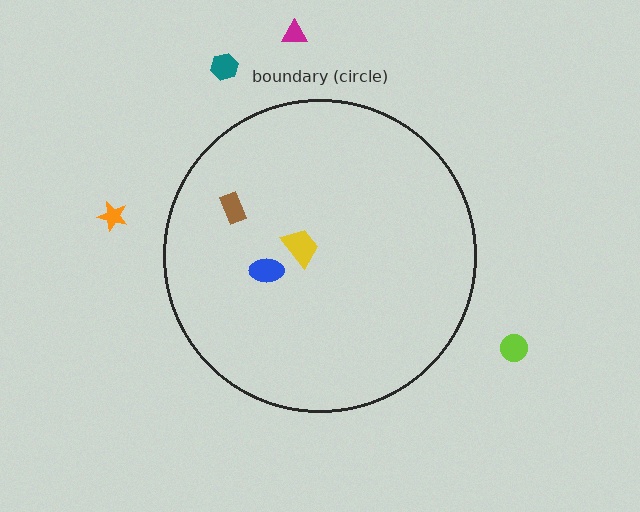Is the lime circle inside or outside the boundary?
Outside.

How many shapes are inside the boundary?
3 inside, 4 outside.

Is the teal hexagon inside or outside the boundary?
Outside.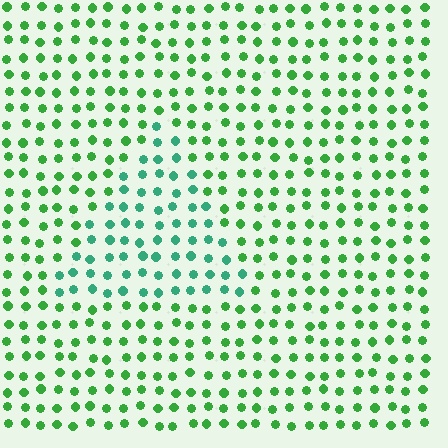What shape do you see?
I see a triangle.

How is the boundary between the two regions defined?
The boundary is defined purely by a slight shift in hue (about 34 degrees). Spacing, size, and orientation are identical on both sides.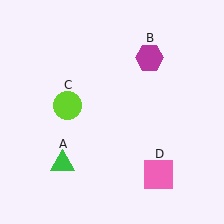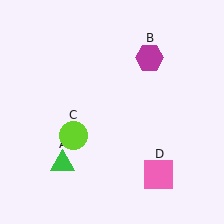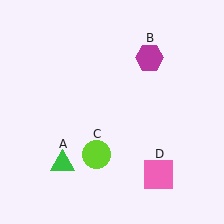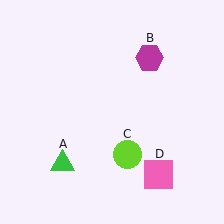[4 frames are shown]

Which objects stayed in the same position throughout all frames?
Green triangle (object A) and magenta hexagon (object B) and pink square (object D) remained stationary.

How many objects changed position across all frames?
1 object changed position: lime circle (object C).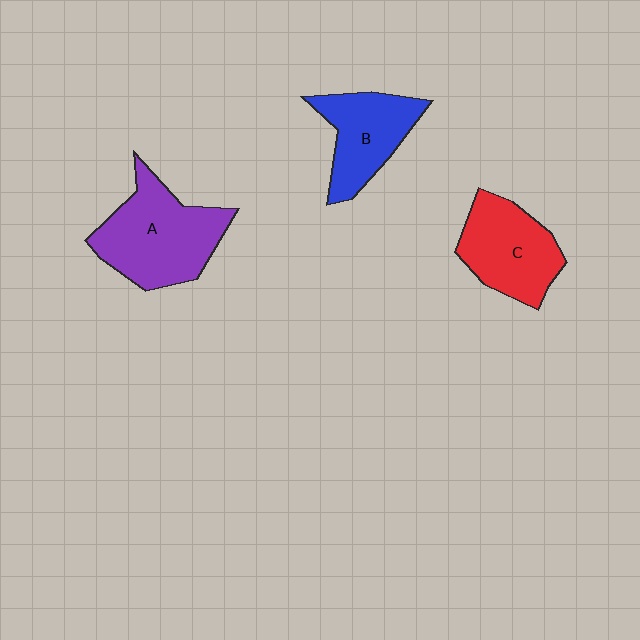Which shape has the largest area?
Shape A (purple).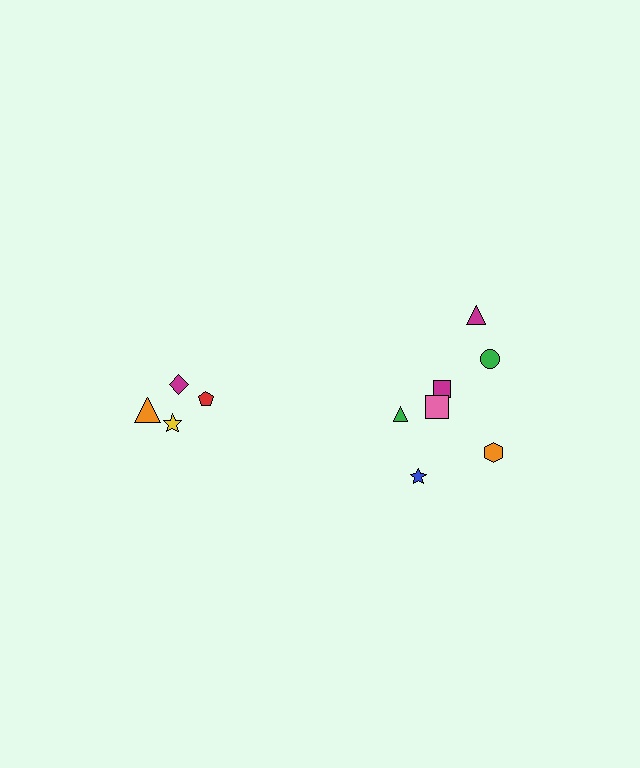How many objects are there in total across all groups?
There are 11 objects.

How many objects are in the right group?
There are 7 objects.